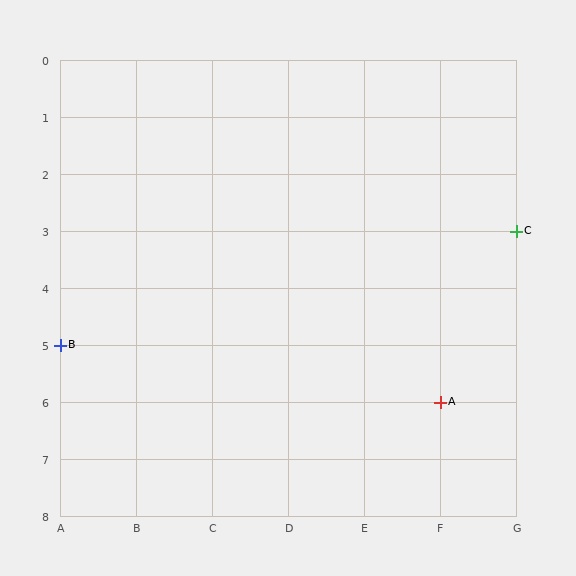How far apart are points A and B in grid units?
Points A and B are 5 columns and 1 row apart (about 5.1 grid units diagonally).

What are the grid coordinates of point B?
Point B is at grid coordinates (A, 5).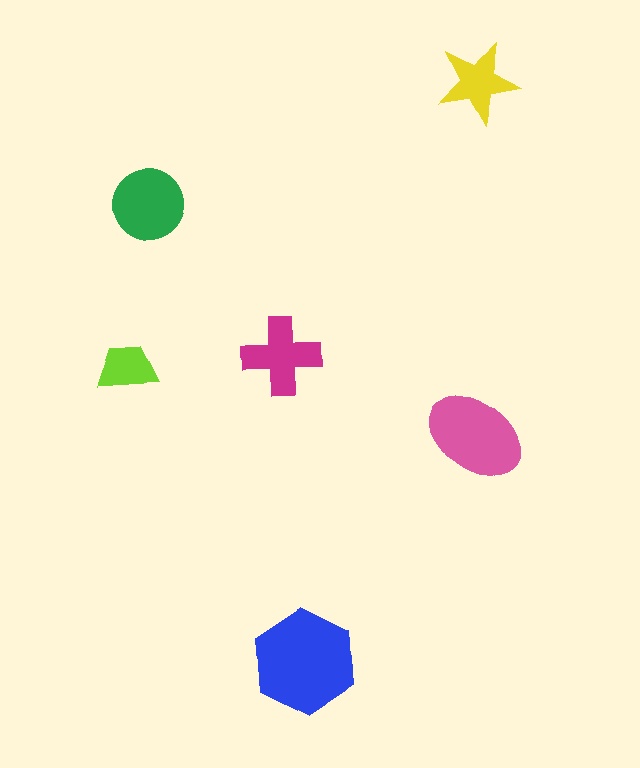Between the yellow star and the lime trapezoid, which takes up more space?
The yellow star.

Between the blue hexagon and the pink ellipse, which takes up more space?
The blue hexagon.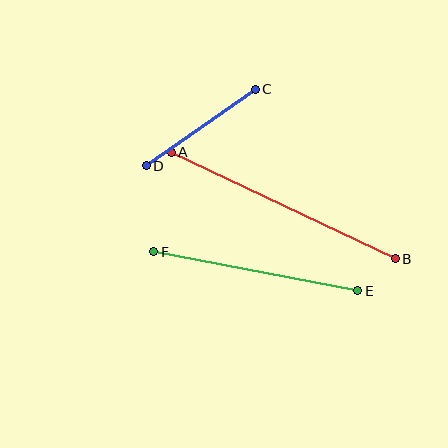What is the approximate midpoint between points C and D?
The midpoint is at approximately (201, 127) pixels.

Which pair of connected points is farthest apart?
Points A and B are farthest apart.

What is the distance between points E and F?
The distance is approximately 208 pixels.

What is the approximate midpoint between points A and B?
The midpoint is at approximately (283, 205) pixels.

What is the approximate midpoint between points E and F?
The midpoint is at approximately (256, 271) pixels.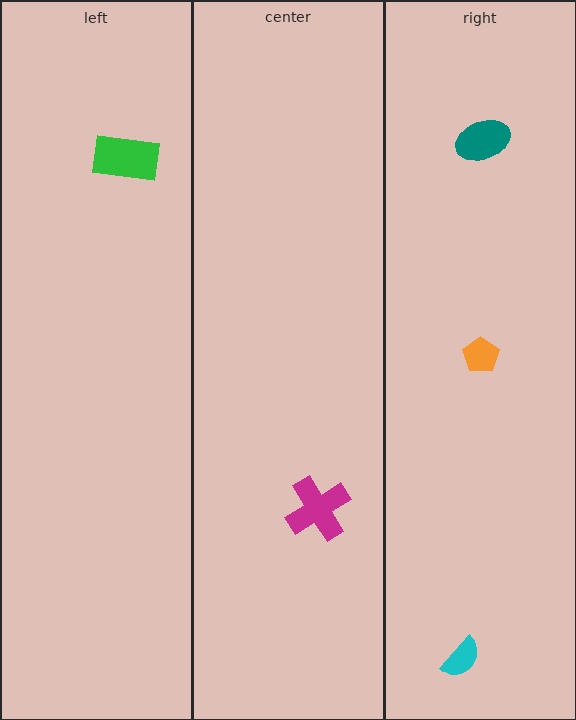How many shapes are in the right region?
3.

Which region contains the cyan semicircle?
The right region.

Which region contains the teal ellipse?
The right region.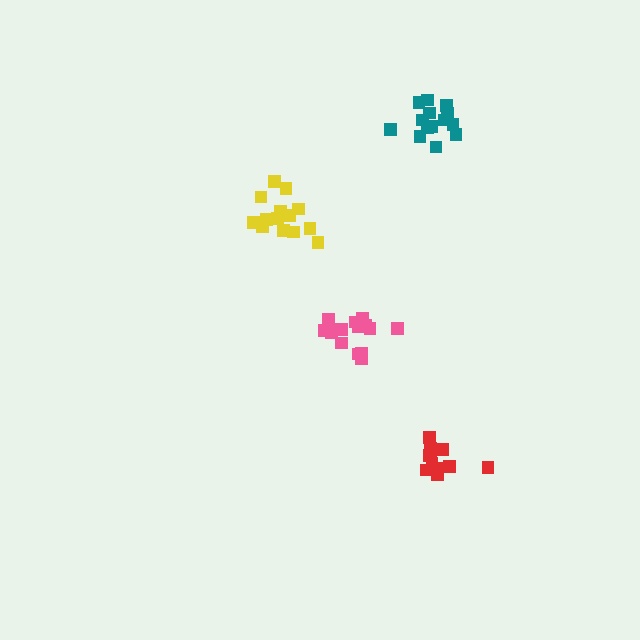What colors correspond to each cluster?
The clusters are colored: yellow, red, pink, teal.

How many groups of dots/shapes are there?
There are 4 groups.